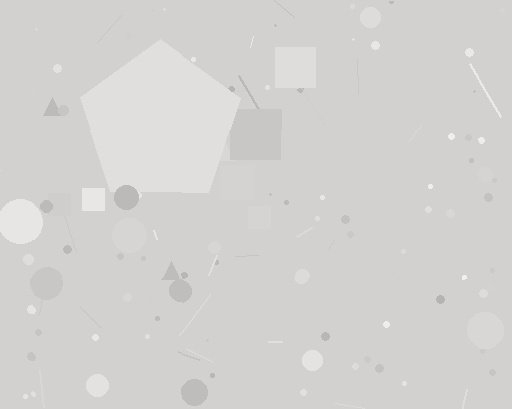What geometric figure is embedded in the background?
A pentagon is embedded in the background.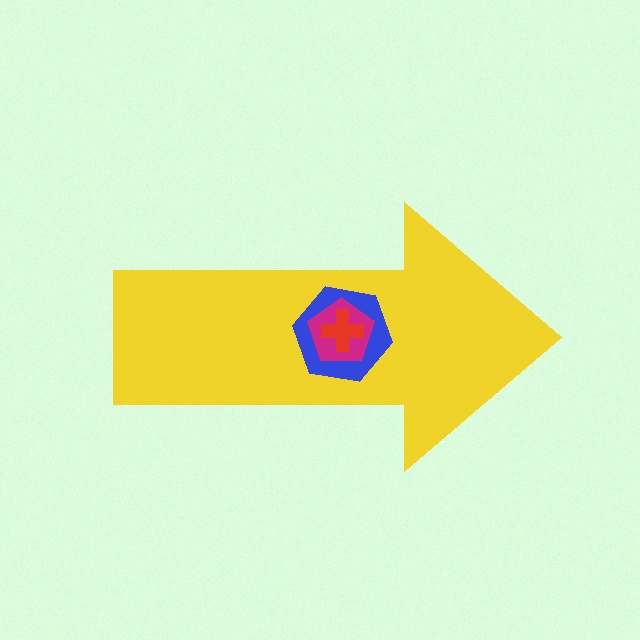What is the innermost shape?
The red cross.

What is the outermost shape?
The yellow arrow.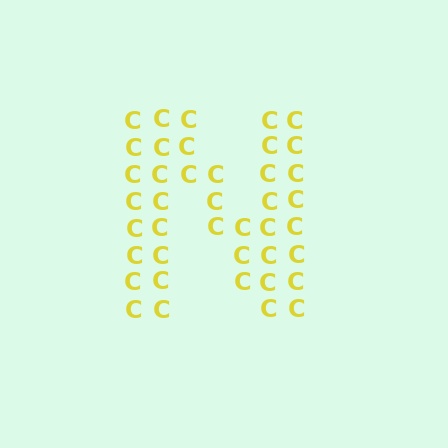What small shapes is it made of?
It is made of small letter C's.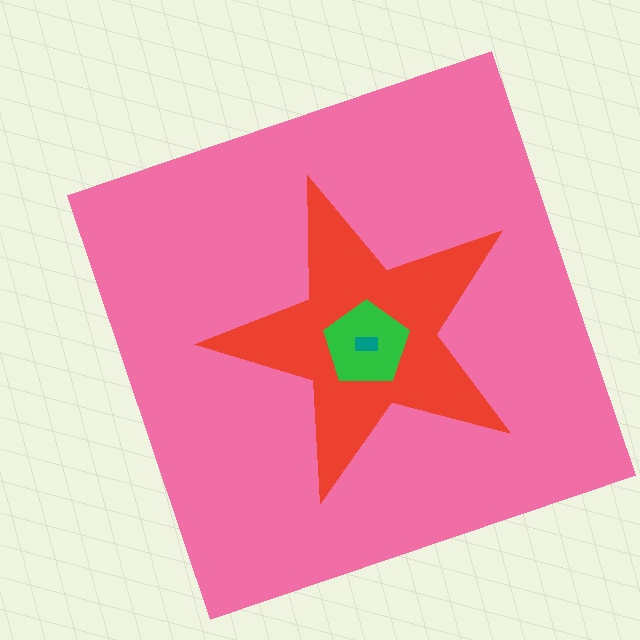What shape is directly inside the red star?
The green pentagon.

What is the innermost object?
The teal rectangle.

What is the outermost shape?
The pink square.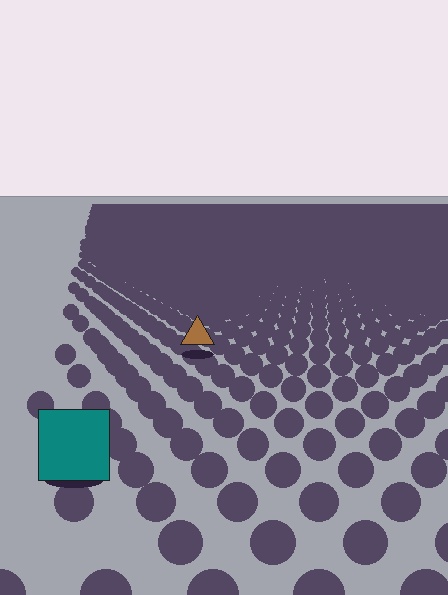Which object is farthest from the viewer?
The brown triangle is farthest from the viewer. It appears smaller and the ground texture around it is denser.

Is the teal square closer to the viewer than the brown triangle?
Yes. The teal square is closer — you can tell from the texture gradient: the ground texture is coarser near it.